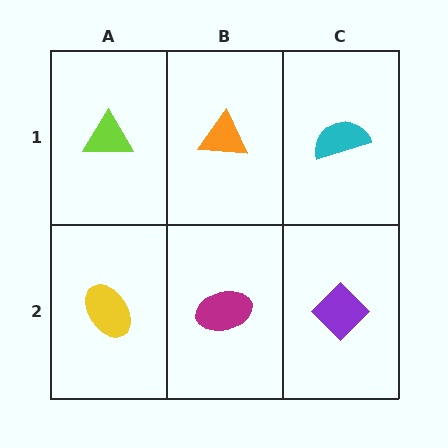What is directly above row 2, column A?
A lime triangle.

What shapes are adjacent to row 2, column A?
A lime triangle (row 1, column A), a magenta ellipse (row 2, column B).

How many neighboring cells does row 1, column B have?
3.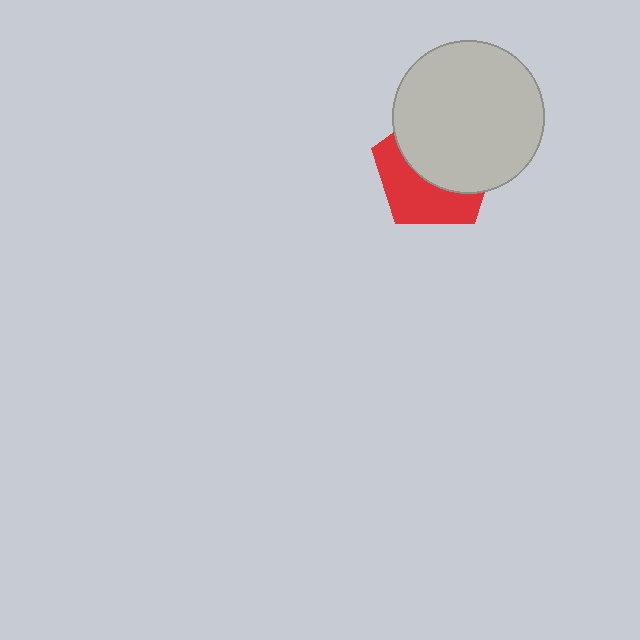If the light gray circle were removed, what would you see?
You would see the complete red pentagon.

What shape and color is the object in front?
The object in front is a light gray circle.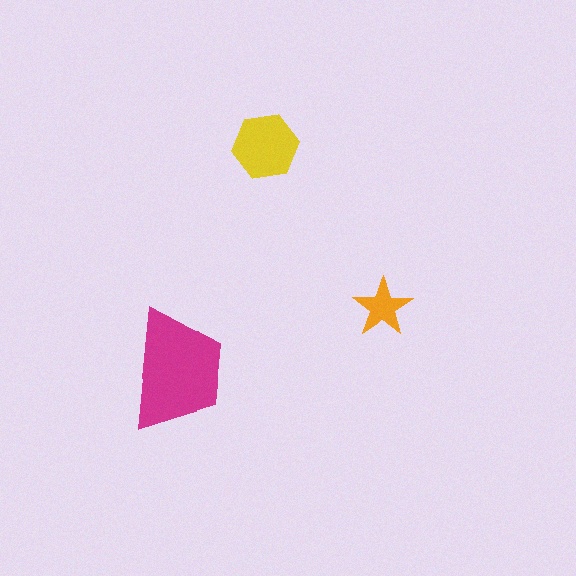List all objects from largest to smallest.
The magenta trapezoid, the yellow hexagon, the orange star.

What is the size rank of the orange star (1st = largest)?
3rd.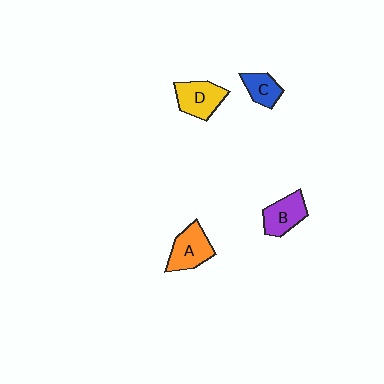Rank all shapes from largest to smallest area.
From largest to smallest: A (orange), D (yellow), B (purple), C (blue).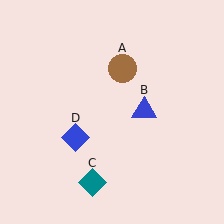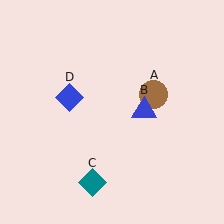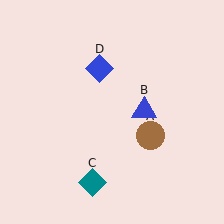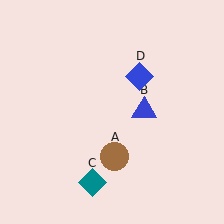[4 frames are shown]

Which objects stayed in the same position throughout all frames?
Blue triangle (object B) and teal diamond (object C) remained stationary.